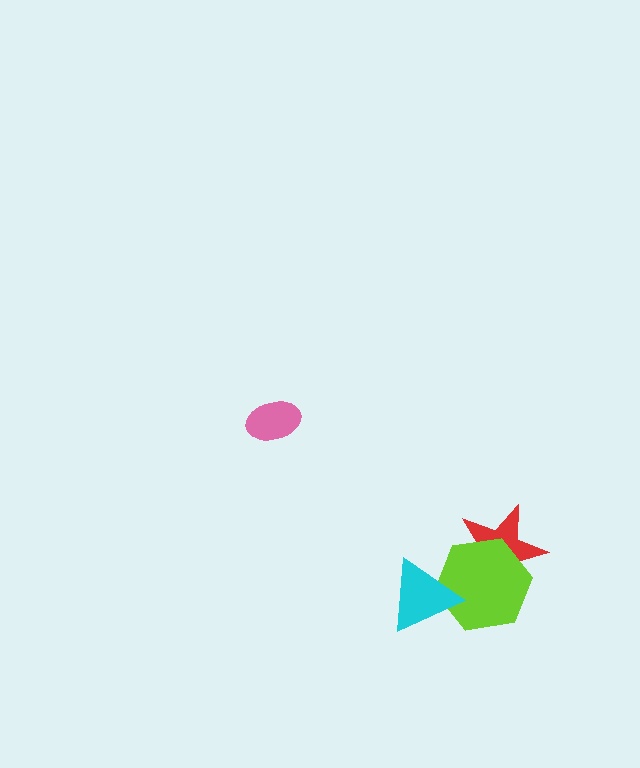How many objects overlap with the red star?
1 object overlaps with the red star.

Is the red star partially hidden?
Yes, it is partially covered by another shape.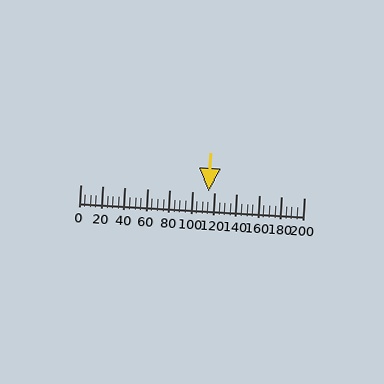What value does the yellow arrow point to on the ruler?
The yellow arrow points to approximately 114.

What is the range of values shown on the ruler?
The ruler shows values from 0 to 200.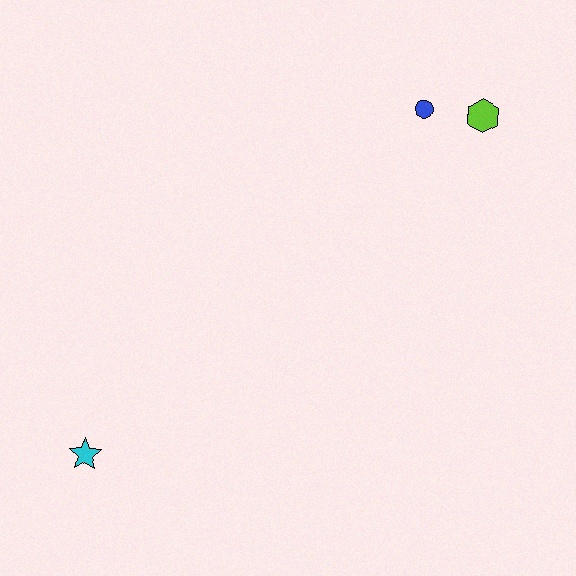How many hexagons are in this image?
There is 1 hexagon.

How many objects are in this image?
There are 3 objects.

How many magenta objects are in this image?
There are no magenta objects.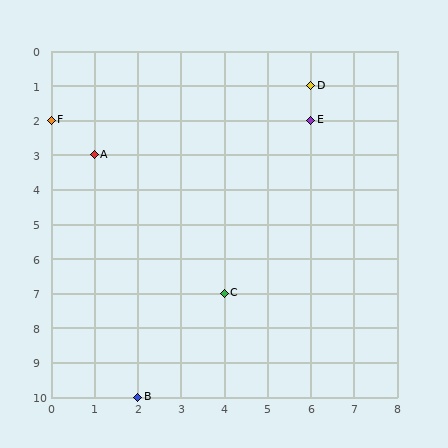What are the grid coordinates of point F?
Point F is at grid coordinates (0, 2).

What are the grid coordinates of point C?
Point C is at grid coordinates (4, 7).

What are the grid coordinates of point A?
Point A is at grid coordinates (1, 3).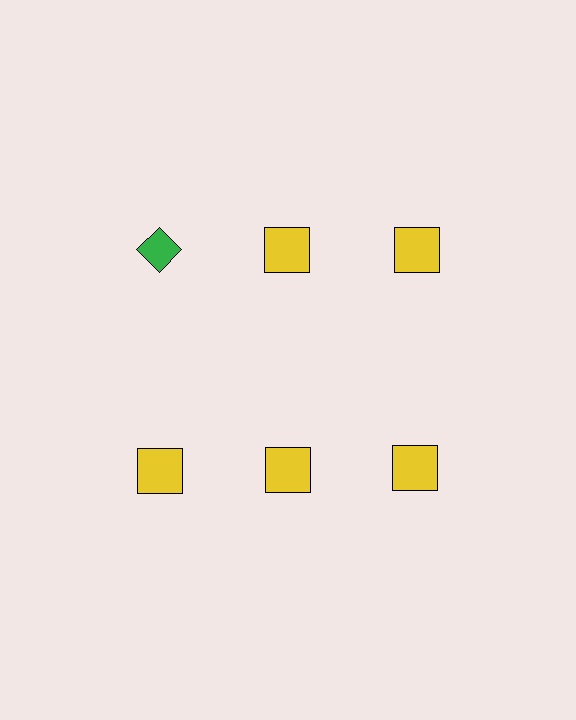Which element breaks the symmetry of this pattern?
The green diamond in the top row, leftmost column breaks the symmetry. All other shapes are yellow squares.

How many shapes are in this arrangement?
There are 6 shapes arranged in a grid pattern.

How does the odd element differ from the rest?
It differs in both color (green instead of yellow) and shape (diamond instead of square).